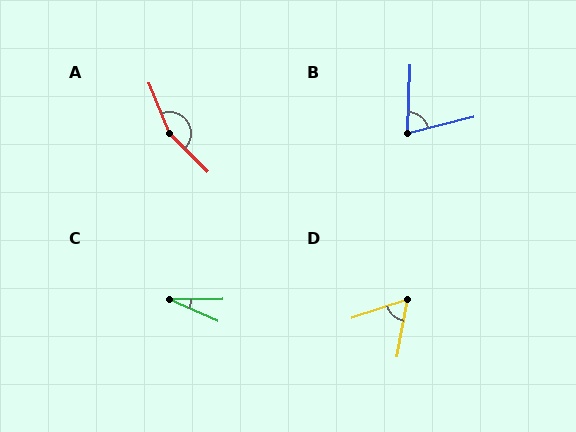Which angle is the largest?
A, at approximately 157 degrees.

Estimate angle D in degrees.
Approximately 61 degrees.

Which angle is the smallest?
C, at approximately 25 degrees.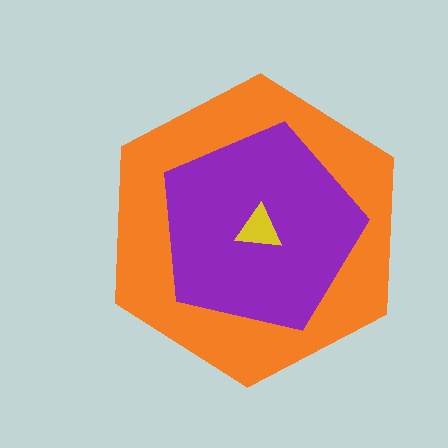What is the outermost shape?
The orange hexagon.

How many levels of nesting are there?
3.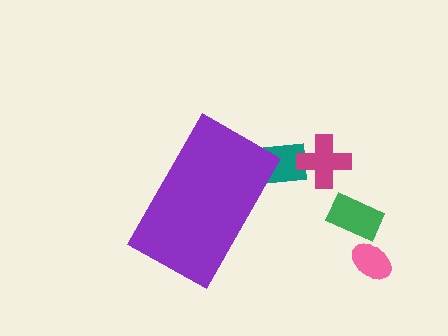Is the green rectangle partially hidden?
No, the green rectangle is fully visible.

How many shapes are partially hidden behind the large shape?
1 shape is partially hidden.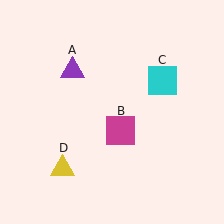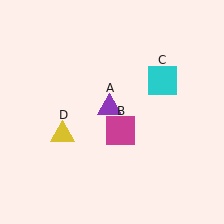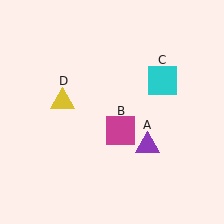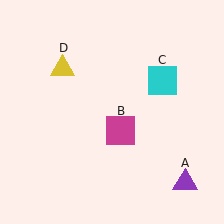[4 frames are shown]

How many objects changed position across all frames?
2 objects changed position: purple triangle (object A), yellow triangle (object D).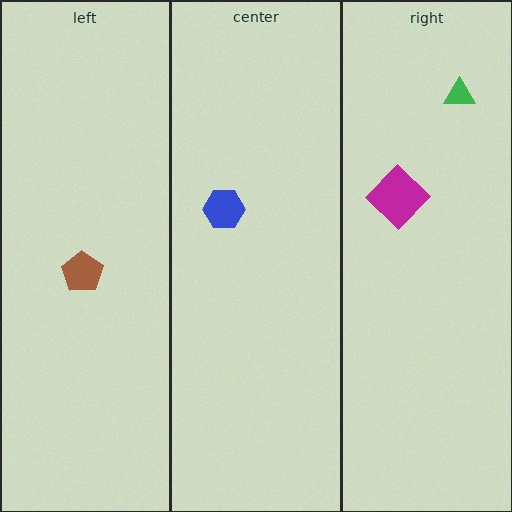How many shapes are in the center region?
1.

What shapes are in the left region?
The brown pentagon.